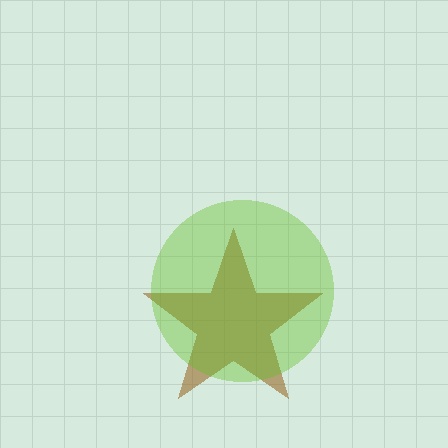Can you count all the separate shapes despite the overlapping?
Yes, there are 2 separate shapes.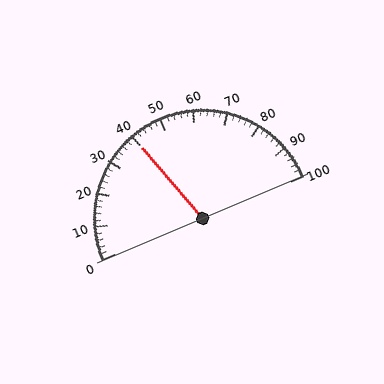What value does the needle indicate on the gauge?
The needle indicates approximately 40.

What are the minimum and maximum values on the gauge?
The gauge ranges from 0 to 100.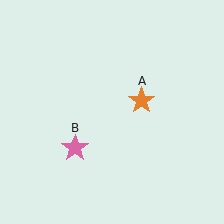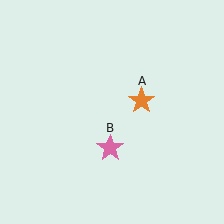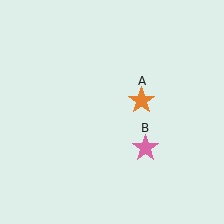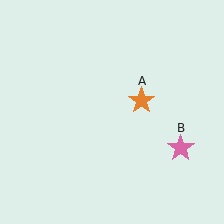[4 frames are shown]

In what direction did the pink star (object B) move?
The pink star (object B) moved right.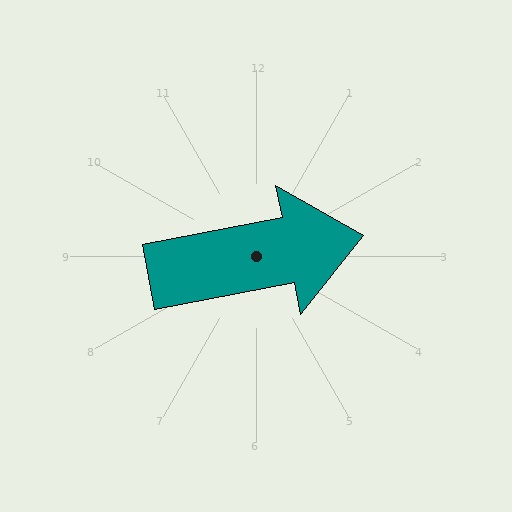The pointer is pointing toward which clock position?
Roughly 3 o'clock.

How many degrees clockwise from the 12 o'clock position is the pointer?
Approximately 79 degrees.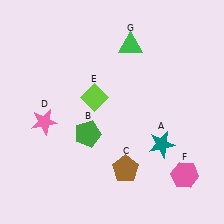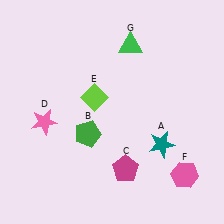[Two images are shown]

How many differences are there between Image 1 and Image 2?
There is 1 difference between the two images.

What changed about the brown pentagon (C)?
In Image 1, C is brown. In Image 2, it changed to magenta.